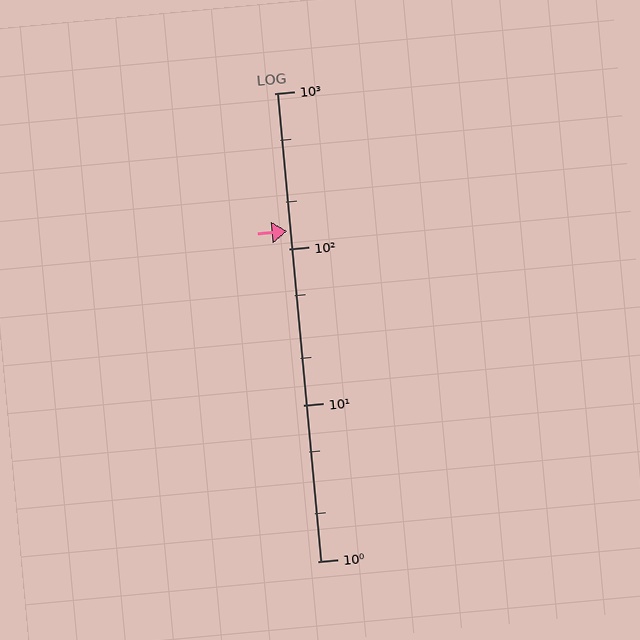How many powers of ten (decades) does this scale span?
The scale spans 3 decades, from 1 to 1000.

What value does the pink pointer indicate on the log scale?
The pointer indicates approximately 130.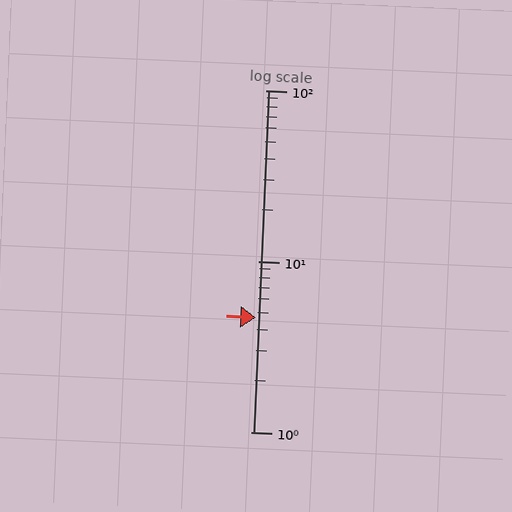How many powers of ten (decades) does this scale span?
The scale spans 2 decades, from 1 to 100.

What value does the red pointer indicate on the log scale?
The pointer indicates approximately 4.7.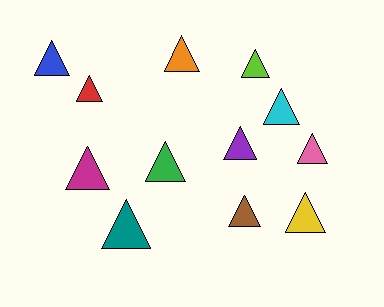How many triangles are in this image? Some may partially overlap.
There are 12 triangles.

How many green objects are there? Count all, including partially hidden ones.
There is 1 green object.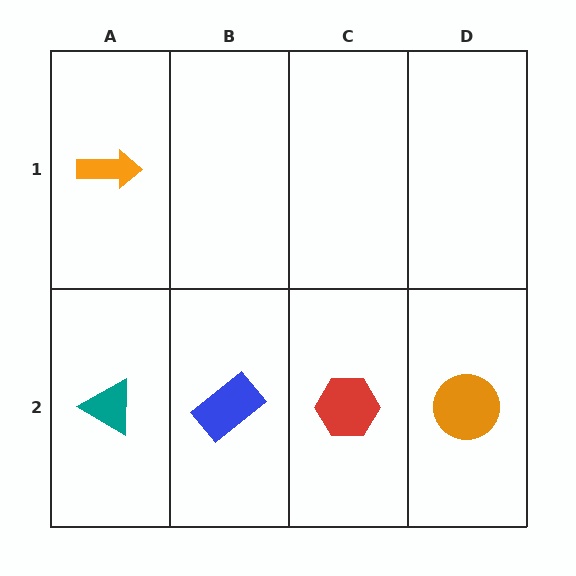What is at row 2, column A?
A teal triangle.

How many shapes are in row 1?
1 shape.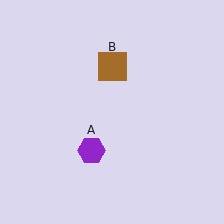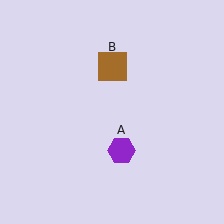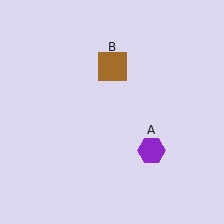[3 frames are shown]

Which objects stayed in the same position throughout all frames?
Brown square (object B) remained stationary.